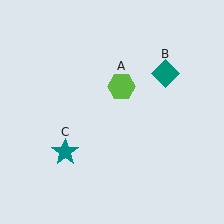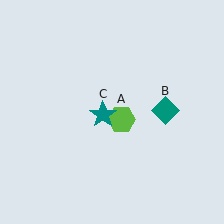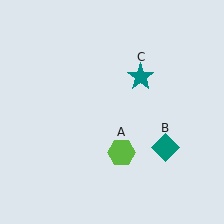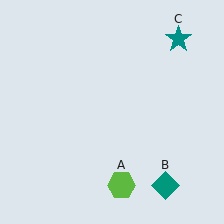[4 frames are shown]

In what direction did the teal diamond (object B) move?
The teal diamond (object B) moved down.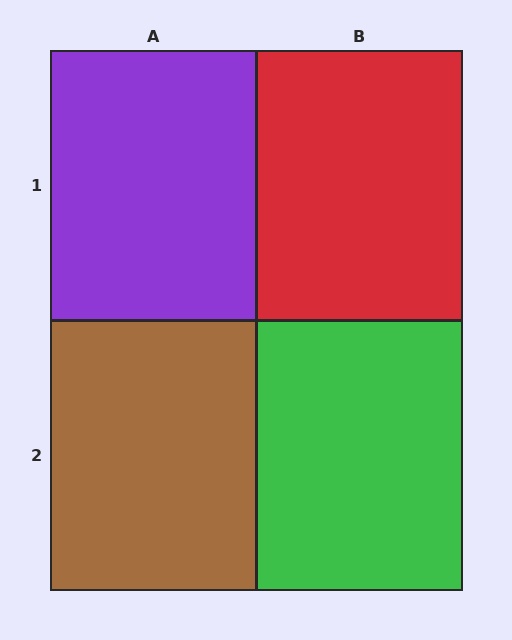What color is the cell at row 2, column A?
Brown.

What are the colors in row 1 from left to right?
Purple, red.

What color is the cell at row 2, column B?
Green.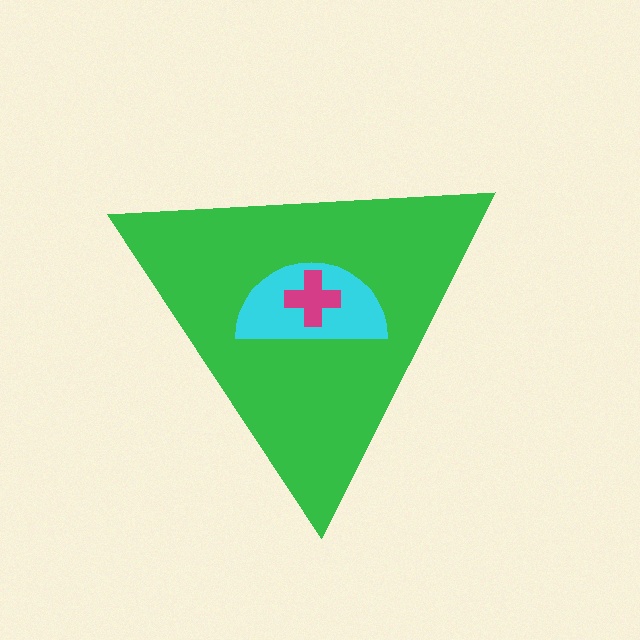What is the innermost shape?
The magenta cross.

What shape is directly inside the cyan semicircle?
The magenta cross.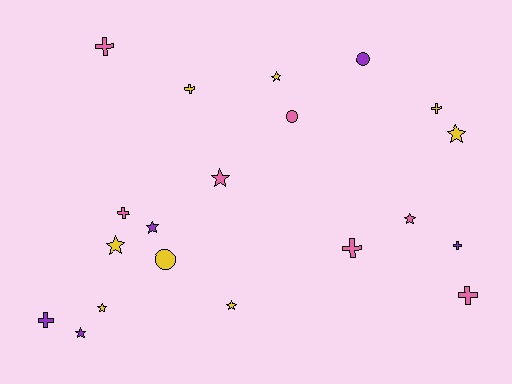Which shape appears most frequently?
Star, with 9 objects.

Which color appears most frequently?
Yellow, with 8 objects.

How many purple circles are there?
There is 1 purple circle.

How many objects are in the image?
There are 20 objects.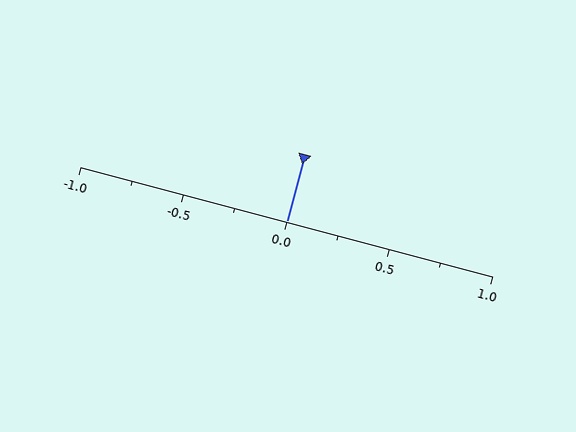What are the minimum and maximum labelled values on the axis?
The axis runs from -1.0 to 1.0.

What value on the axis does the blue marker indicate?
The marker indicates approximately 0.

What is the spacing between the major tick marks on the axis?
The major ticks are spaced 0.5 apart.